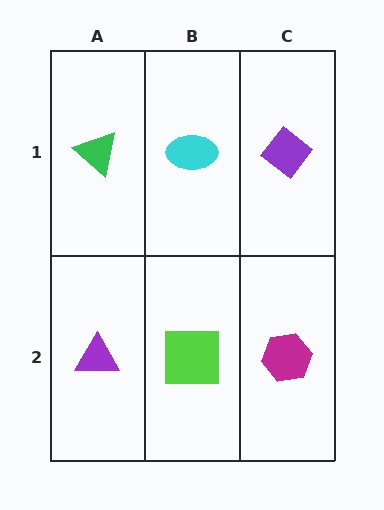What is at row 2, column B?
A lime square.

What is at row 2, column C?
A magenta hexagon.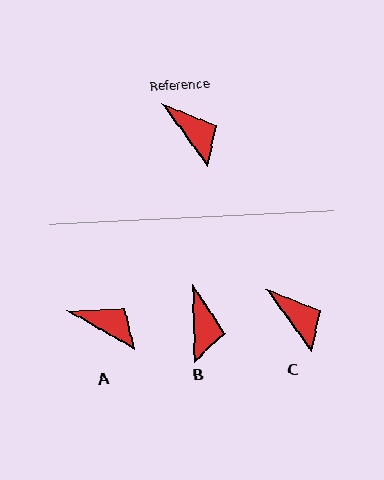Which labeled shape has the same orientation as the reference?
C.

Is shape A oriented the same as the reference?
No, it is off by about 24 degrees.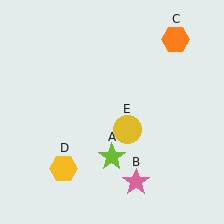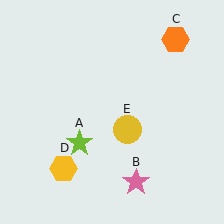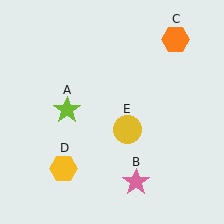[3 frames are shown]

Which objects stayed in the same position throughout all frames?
Pink star (object B) and orange hexagon (object C) and yellow hexagon (object D) and yellow circle (object E) remained stationary.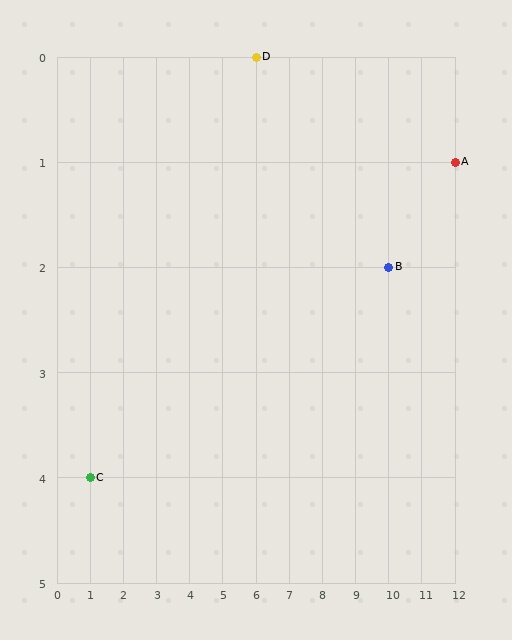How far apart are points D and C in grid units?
Points D and C are 5 columns and 4 rows apart (about 6.4 grid units diagonally).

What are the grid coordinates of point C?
Point C is at grid coordinates (1, 4).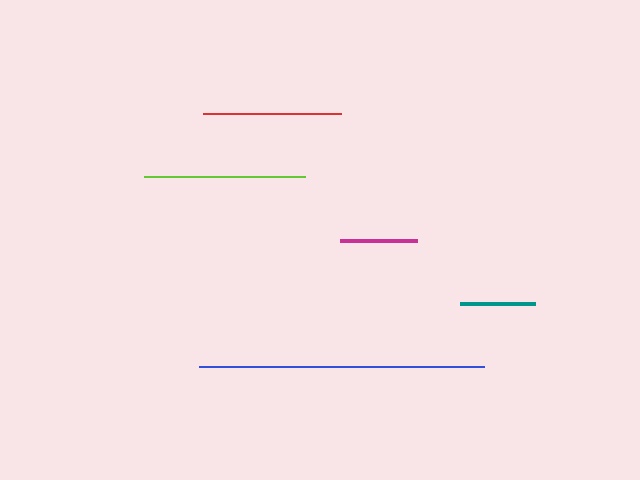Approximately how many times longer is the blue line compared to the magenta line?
The blue line is approximately 3.7 times the length of the magenta line.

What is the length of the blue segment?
The blue segment is approximately 285 pixels long.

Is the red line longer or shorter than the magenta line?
The red line is longer than the magenta line.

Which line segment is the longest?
The blue line is the longest at approximately 285 pixels.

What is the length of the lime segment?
The lime segment is approximately 161 pixels long.